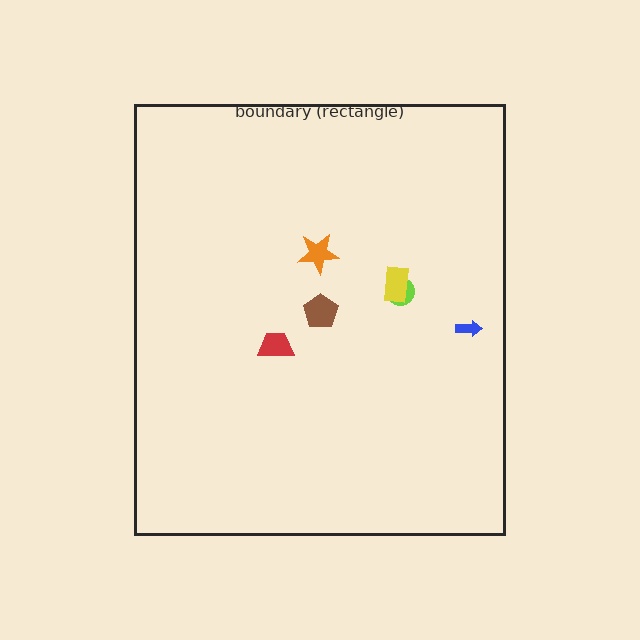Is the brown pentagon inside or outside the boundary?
Inside.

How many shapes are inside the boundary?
6 inside, 0 outside.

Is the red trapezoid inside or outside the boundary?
Inside.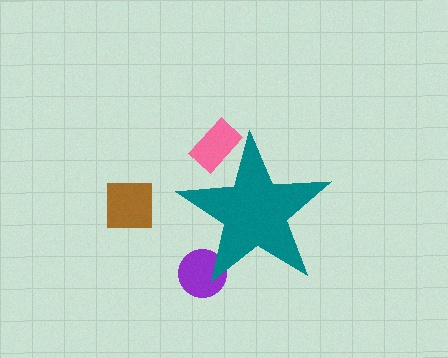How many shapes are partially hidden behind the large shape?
2 shapes are partially hidden.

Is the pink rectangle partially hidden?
Yes, the pink rectangle is partially hidden behind the teal star.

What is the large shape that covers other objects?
A teal star.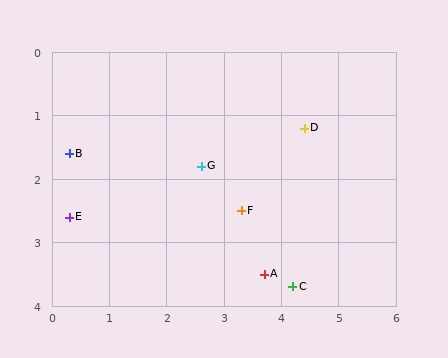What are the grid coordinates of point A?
Point A is at approximately (3.7, 3.5).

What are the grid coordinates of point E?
Point E is at approximately (0.3, 2.6).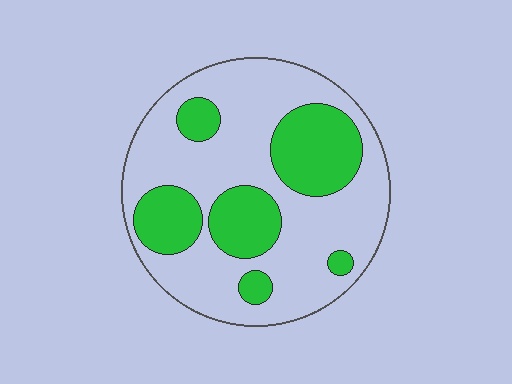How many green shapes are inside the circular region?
6.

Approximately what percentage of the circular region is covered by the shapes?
Approximately 30%.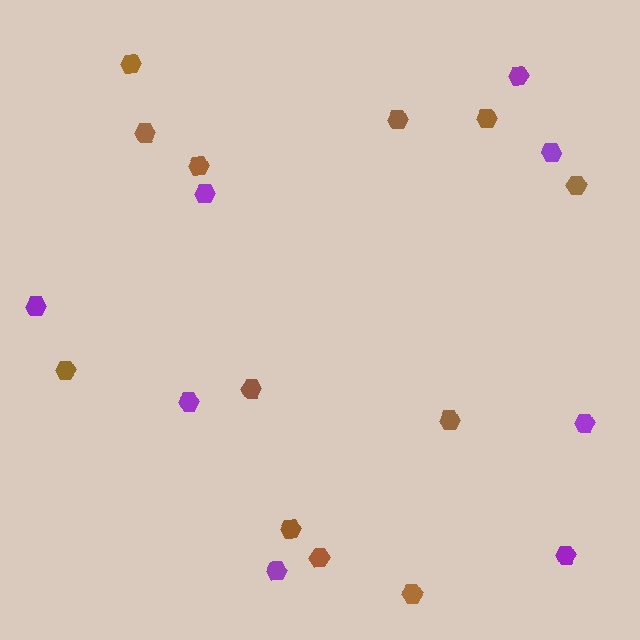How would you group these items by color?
There are 2 groups: one group of purple hexagons (8) and one group of brown hexagons (12).